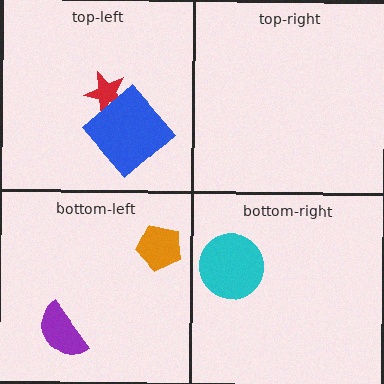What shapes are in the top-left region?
The red star, the blue diamond.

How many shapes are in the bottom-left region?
2.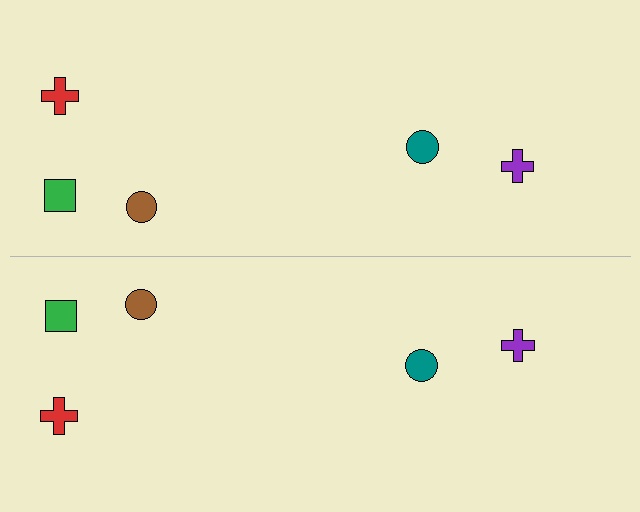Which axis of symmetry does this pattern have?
The pattern has a horizontal axis of symmetry running through the center of the image.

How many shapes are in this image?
There are 10 shapes in this image.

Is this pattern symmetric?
Yes, this pattern has bilateral (reflection) symmetry.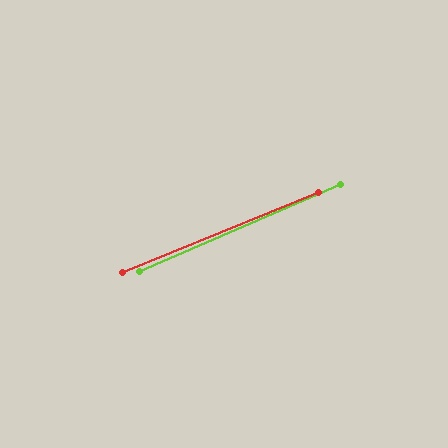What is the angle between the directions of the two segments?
Approximately 1 degree.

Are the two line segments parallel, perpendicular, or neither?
Parallel — their directions differ by only 1.4°.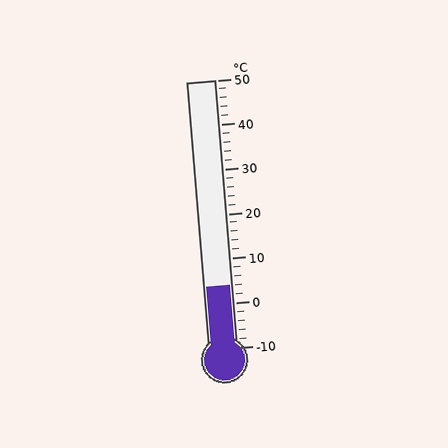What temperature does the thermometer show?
The thermometer shows approximately 4°C.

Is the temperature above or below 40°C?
The temperature is below 40°C.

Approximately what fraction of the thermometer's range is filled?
The thermometer is filled to approximately 25% of its range.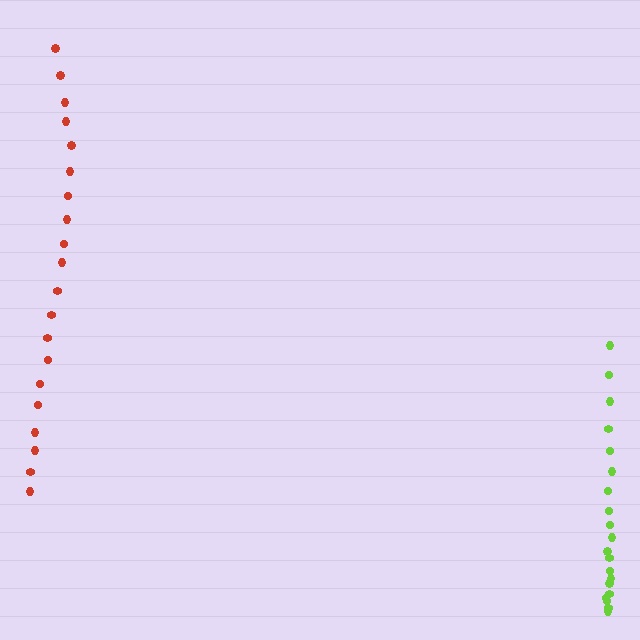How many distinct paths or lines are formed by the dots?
There are 2 distinct paths.